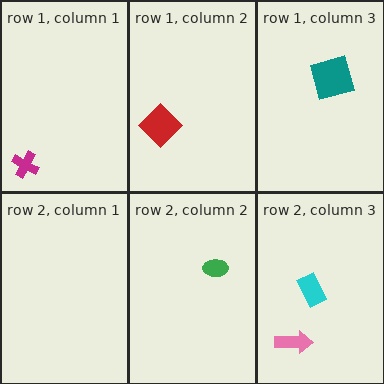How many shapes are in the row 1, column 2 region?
1.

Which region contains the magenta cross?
The row 1, column 1 region.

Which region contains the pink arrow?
The row 2, column 3 region.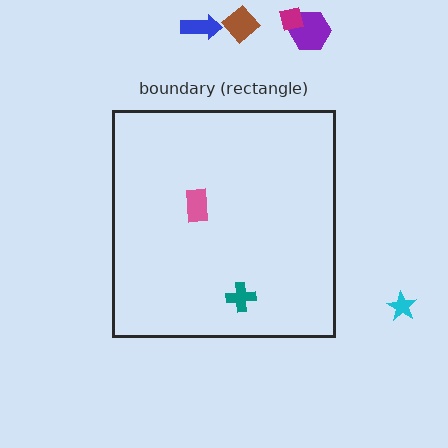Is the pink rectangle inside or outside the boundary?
Inside.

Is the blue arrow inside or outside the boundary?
Outside.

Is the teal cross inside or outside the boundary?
Inside.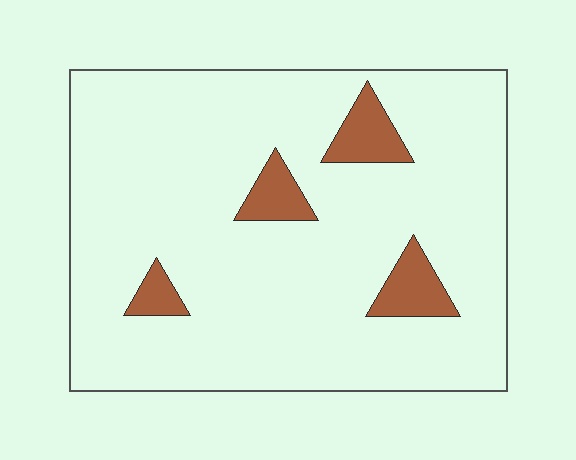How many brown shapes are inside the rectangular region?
4.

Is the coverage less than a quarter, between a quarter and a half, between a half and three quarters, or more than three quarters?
Less than a quarter.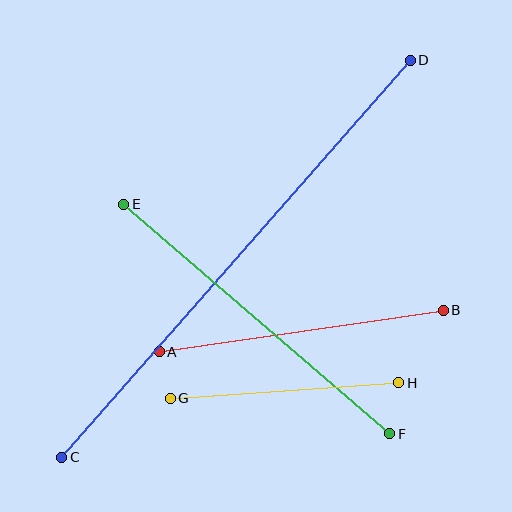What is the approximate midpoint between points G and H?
The midpoint is at approximately (285, 391) pixels.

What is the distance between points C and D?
The distance is approximately 529 pixels.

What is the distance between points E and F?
The distance is approximately 351 pixels.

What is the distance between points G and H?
The distance is approximately 229 pixels.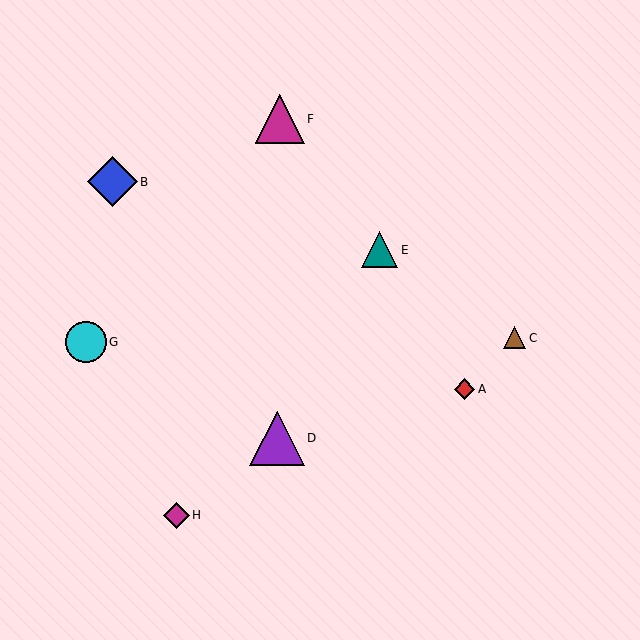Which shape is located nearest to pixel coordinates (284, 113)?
The magenta triangle (labeled F) at (280, 119) is nearest to that location.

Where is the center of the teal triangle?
The center of the teal triangle is at (380, 250).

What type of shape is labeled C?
Shape C is a brown triangle.